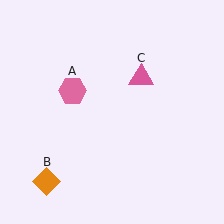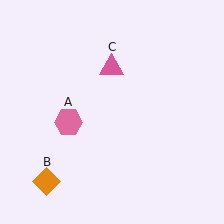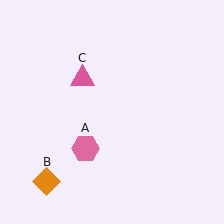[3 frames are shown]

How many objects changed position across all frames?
2 objects changed position: pink hexagon (object A), pink triangle (object C).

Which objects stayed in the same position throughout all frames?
Orange diamond (object B) remained stationary.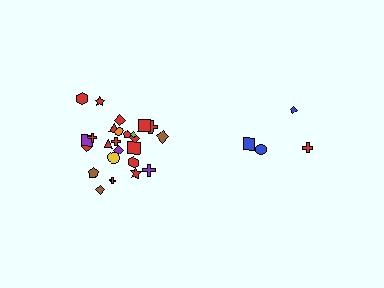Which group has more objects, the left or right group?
The left group.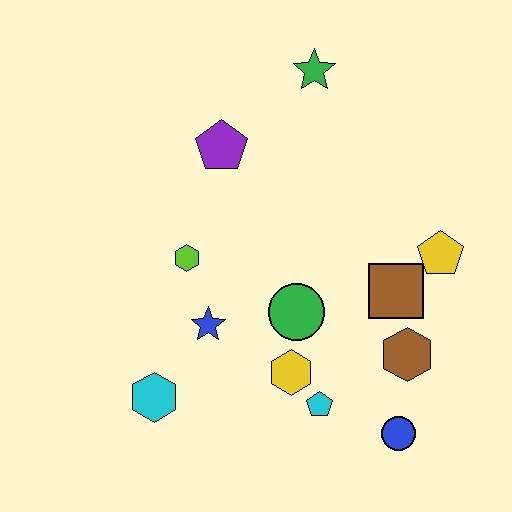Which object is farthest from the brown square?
The cyan hexagon is farthest from the brown square.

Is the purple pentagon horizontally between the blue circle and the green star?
No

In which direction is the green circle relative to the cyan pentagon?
The green circle is above the cyan pentagon.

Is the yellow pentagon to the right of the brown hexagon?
Yes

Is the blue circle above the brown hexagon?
No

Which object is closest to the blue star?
The lime hexagon is closest to the blue star.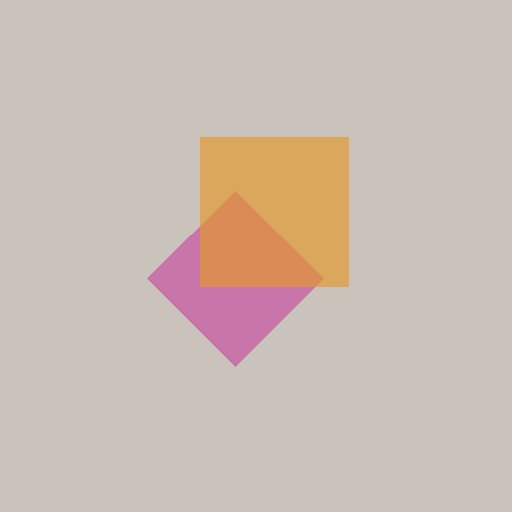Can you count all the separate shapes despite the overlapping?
Yes, there are 2 separate shapes.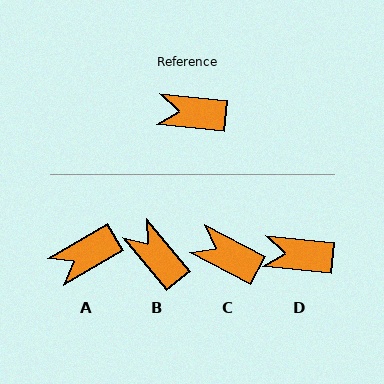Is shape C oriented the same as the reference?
No, it is off by about 22 degrees.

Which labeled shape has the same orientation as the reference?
D.